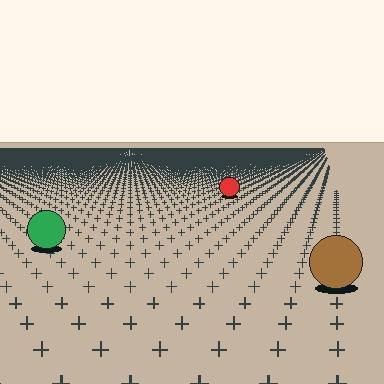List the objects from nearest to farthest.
From nearest to farthest: the brown circle, the green circle, the red circle.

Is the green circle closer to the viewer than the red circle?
Yes. The green circle is closer — you can tell from the texture gradient: the ground texture is coarser near it.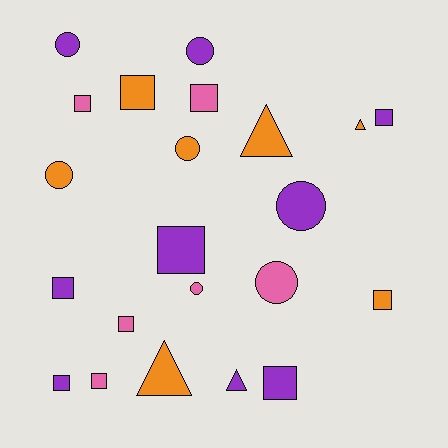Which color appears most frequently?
Purple, with 9 objects.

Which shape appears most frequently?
Square, with 11 objects.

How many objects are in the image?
There are 22 objects.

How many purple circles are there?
There are 3 purple circles.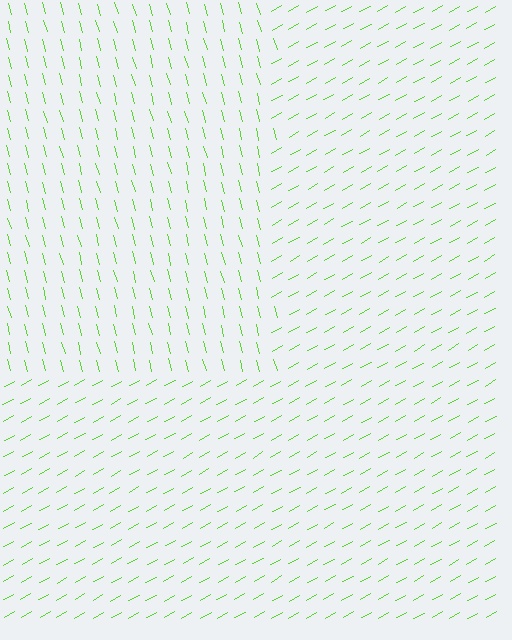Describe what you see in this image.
The image is filled with small lime line segments. A rectangle region in the image has lines oriented differently from the surrounding lines, creating a visible texture boundary.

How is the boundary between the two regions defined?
The boundary is defined purely by a change in line orientation (approximately 76 degrees difference). All lines are the same color and thickness.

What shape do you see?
I see a rectangle.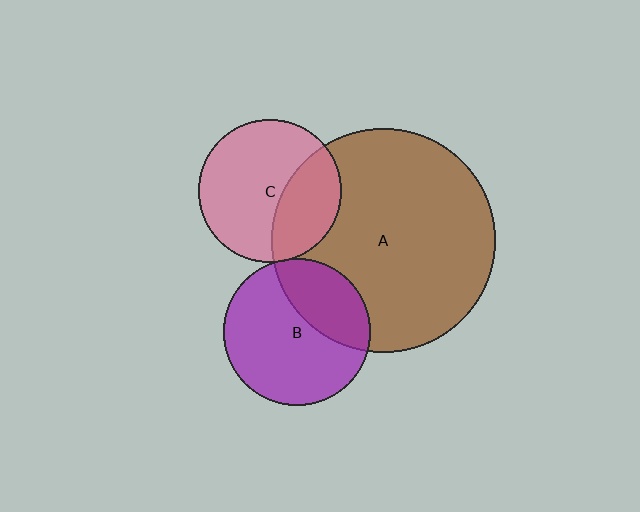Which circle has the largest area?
Circle A (brown).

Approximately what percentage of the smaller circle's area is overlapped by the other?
Approximately 5%.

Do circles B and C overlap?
Yes.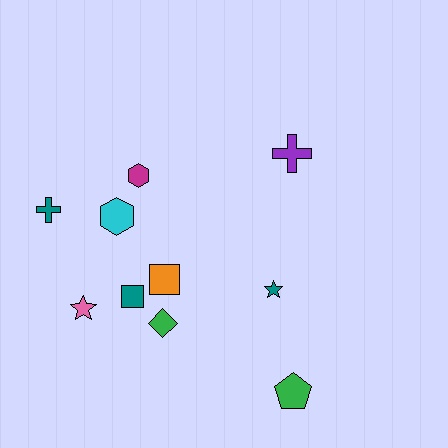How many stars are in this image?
There are 2 stars.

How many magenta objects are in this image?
There is 1 magenta object.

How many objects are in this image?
There are 10 objects.